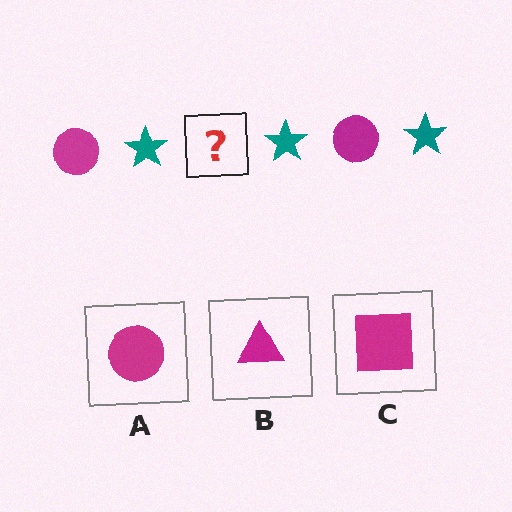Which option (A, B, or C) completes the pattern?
A.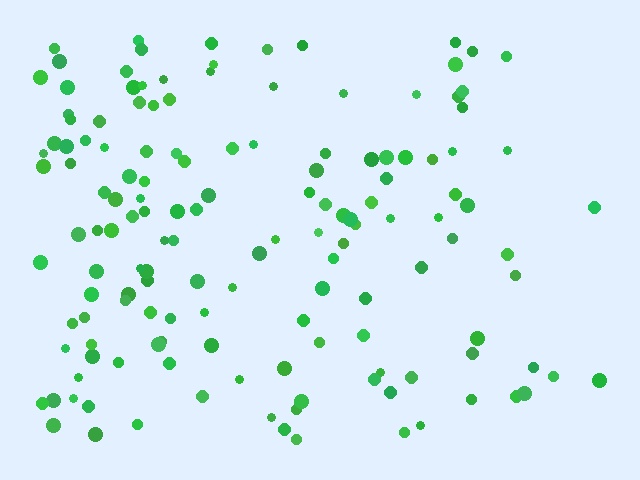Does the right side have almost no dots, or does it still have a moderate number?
Still a moderate number, just noticeably fewer than the left.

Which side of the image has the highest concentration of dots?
The left.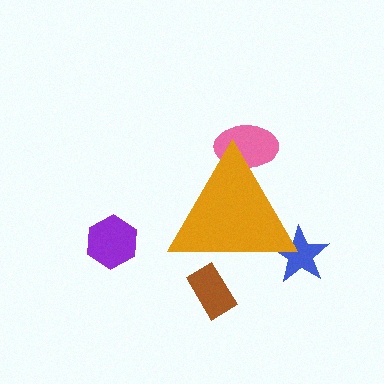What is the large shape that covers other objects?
An orange triangle.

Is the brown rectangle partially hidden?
Yes, the brown rectangle is partially hidden behind the orange triangle.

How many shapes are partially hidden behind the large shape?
3 shapes are partially hidden.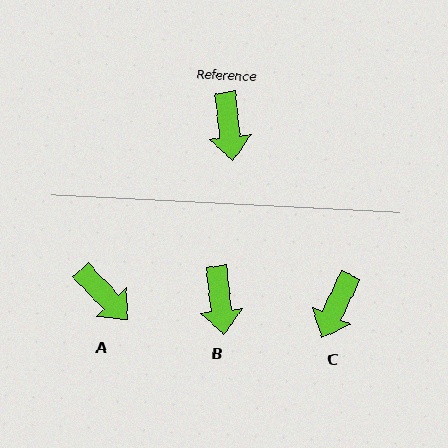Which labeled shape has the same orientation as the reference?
B.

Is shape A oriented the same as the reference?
No, it is off by about 37 degrees.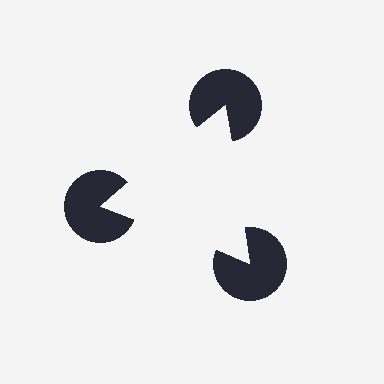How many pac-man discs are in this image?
There are 3 — one at each vertex of the illusory triangle.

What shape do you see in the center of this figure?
An illusory triangle — its edges are inferred from the aligned wedge cuts in the pac-man discs, not physically drawn.